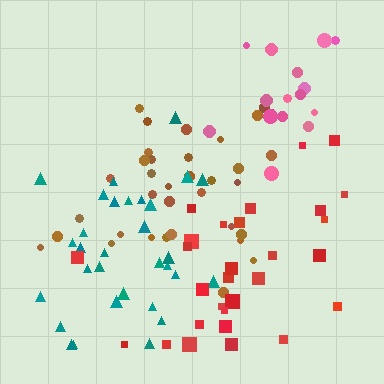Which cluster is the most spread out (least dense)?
Teal.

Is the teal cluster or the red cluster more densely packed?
Red.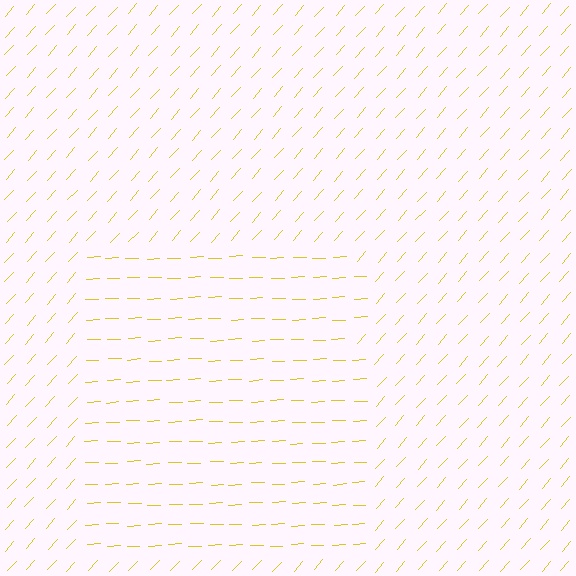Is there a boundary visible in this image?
Yes, there is a texture boundary formed by a change in line orientation.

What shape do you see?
I see a rectangle.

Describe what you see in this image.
The image is filled with small yellow line segments. A rectangle region in the image has lines oriented differently from the surrounding lines, creating a visible texture boundary.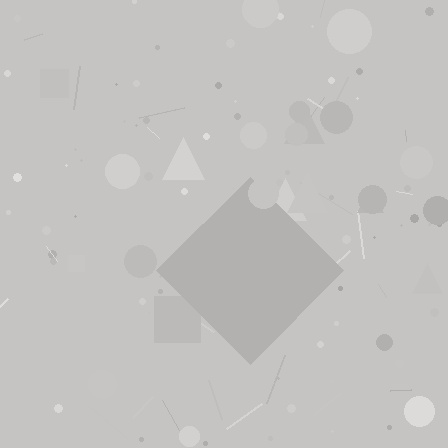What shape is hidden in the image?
A diamond is hidden in the image.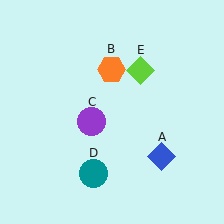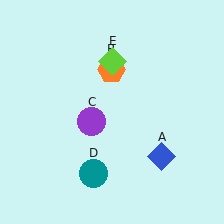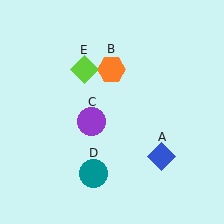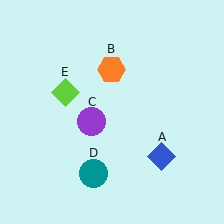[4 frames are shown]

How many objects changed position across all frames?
1 object changed position: lime diamond (object E).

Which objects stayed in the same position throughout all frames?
Blue diamond (object A) and orange hexagon (object B) and purple circle (object C) and teal circle (object D) remained stationary.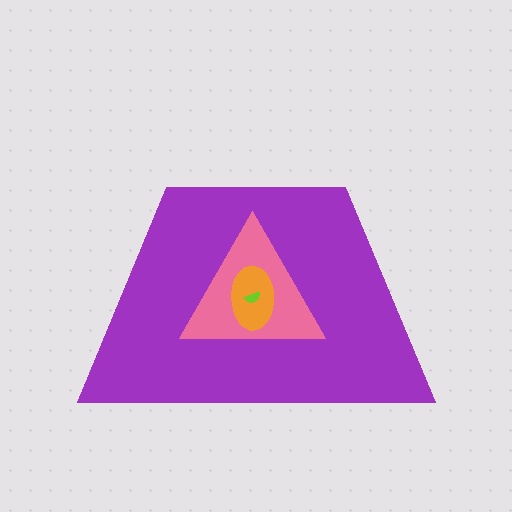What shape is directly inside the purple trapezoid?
The pink triangle.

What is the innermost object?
The lime semicircle.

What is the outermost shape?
The purple trapezoid.